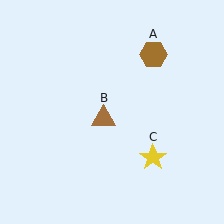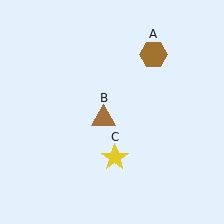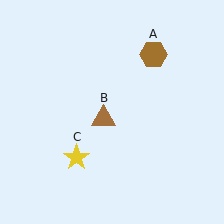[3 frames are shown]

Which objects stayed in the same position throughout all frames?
Brown hexagon (object A) and brown triangle (object B) remained stationary.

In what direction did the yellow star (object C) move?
The yellow star (object C) moved left.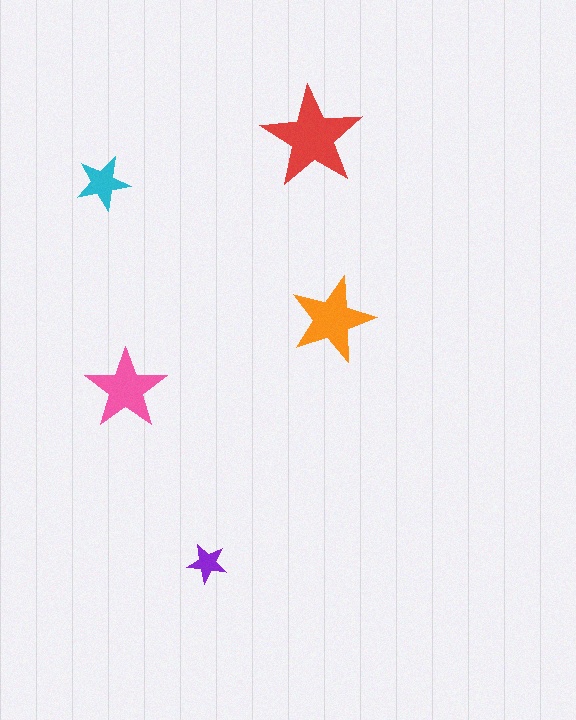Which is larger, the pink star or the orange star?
The orange one.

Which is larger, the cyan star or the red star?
The red one.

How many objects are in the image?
There are 5 objects in the image.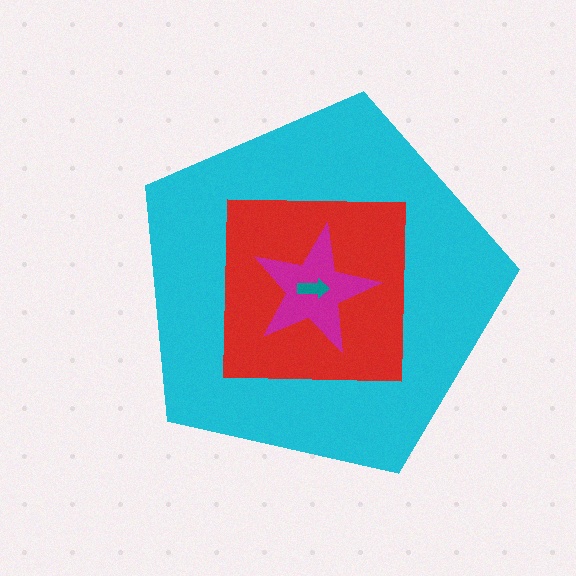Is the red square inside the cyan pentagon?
Yes.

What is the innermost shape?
The teal arrow.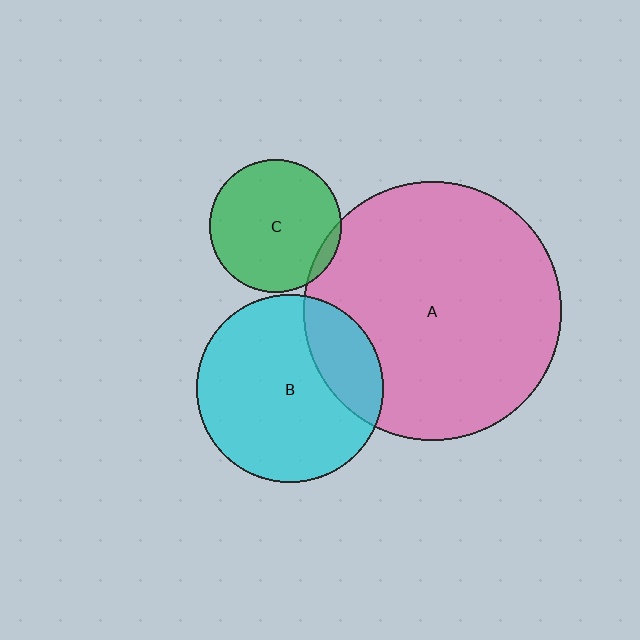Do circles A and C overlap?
Yes.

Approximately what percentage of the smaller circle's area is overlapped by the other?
Approximately 5%.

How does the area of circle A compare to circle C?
Approximately 3.8 times.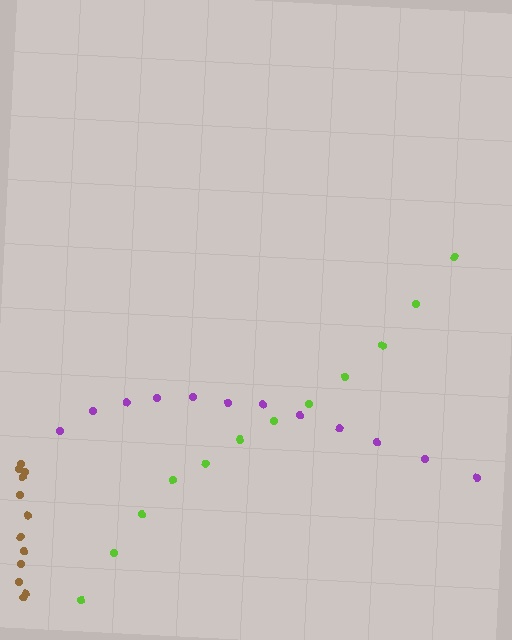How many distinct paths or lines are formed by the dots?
There are 3 distinct paths.